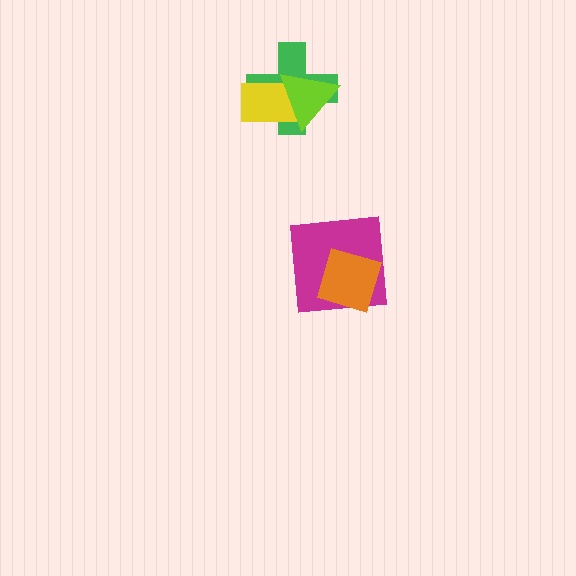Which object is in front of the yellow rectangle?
The lime triangle is in front of the yellow rectangle.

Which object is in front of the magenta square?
The orange diamond is in front of the magenta square.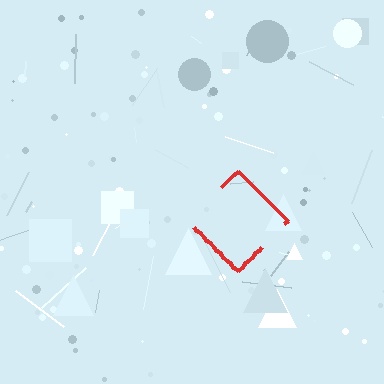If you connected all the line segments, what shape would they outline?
They would outline a diamond.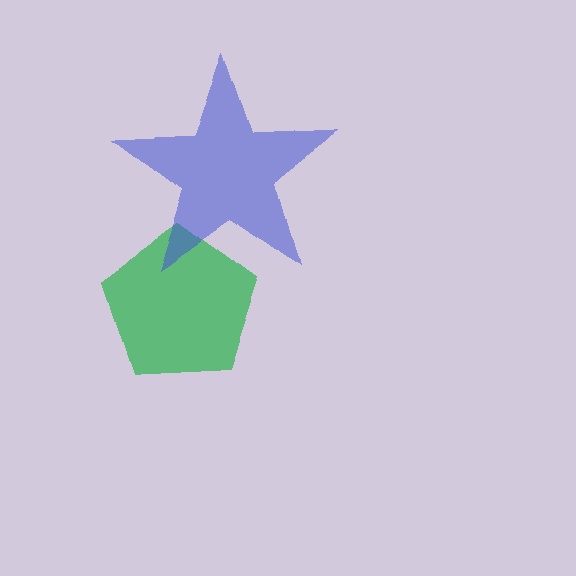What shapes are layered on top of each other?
The layered shapes are: a green pentagon, a blue star.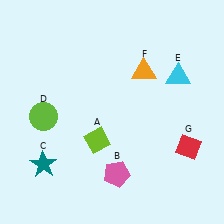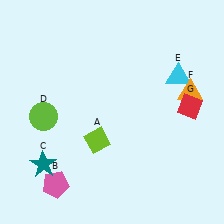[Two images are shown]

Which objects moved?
The objects that moved are: the pink pentagon (B), the orange triangle (F), the red diamond (G).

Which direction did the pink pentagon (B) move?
The pink pentagon (B) moved left.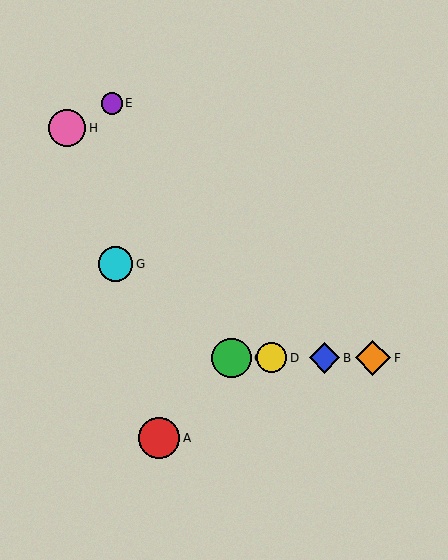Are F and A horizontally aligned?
No, F is at y≈358 and A is at y≈438.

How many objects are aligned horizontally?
4 objects (B, C, D, F) are aligned horizontally.